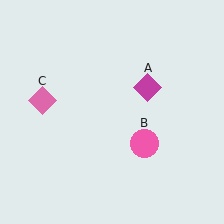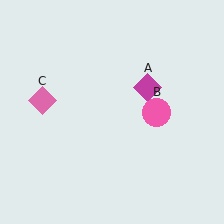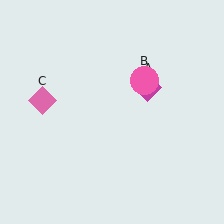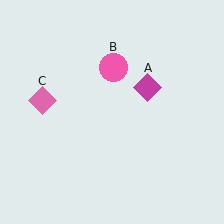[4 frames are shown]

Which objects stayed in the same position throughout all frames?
Magenta diamond (object A) and pink diamond (object C) remained stationary.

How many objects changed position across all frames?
1 object changed position: pink circle (object B).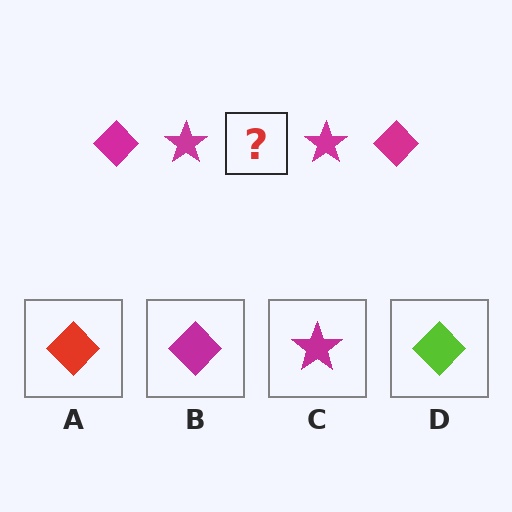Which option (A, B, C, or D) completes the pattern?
B.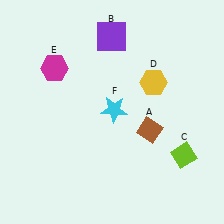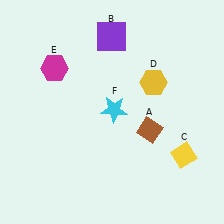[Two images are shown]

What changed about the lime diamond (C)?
In Image 1, C is lime. In Image 2, it changed to yellow.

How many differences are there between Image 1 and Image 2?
There is 1 difference between the two images.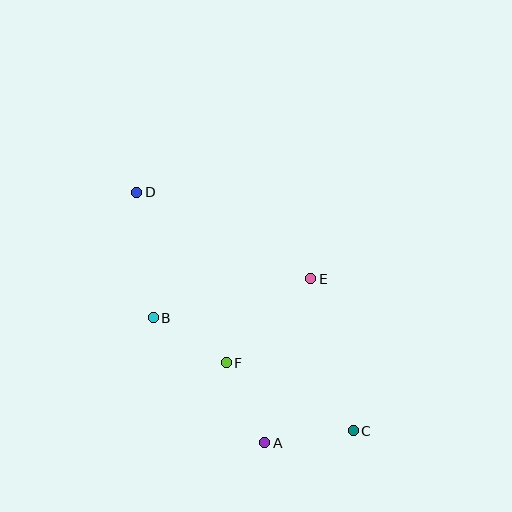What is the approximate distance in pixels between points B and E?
The distance between B and E is approximately 163 pixels.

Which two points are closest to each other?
Points B and F are closest to each other.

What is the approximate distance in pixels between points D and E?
The distance between D and E is approximately 195 pixels.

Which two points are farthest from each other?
Points C and D are farthest from each other.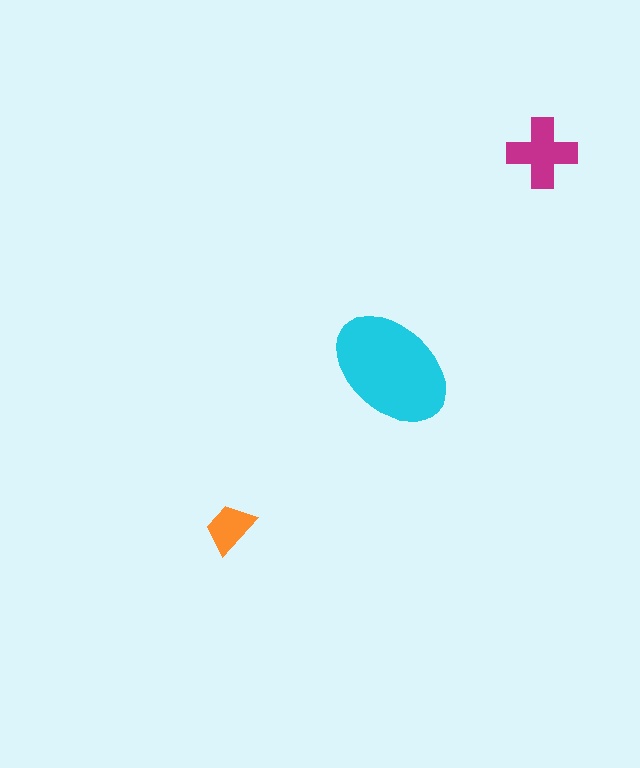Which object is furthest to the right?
The magenta cross is rightmost.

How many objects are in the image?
There are 3 objects in the image.